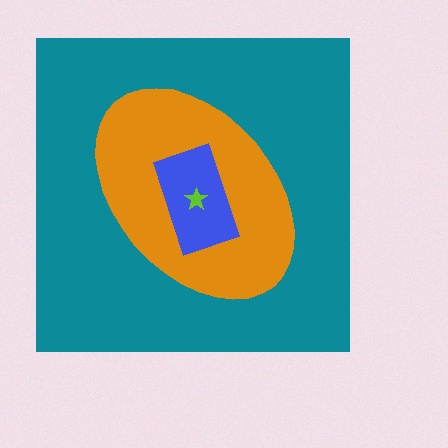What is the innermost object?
The lime star.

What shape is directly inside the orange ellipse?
The blue rectangle.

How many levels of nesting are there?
4.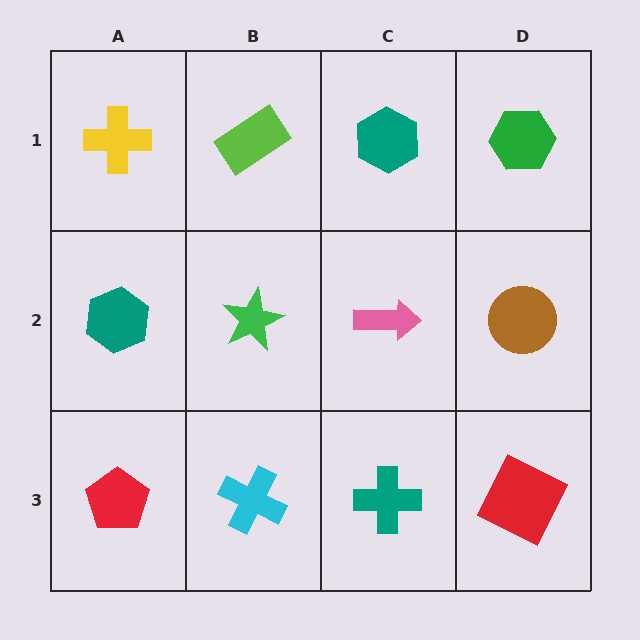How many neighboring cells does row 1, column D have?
2.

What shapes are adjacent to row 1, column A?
A teal hexagon (row 2, column A), a lime rectangle (row 1, column B).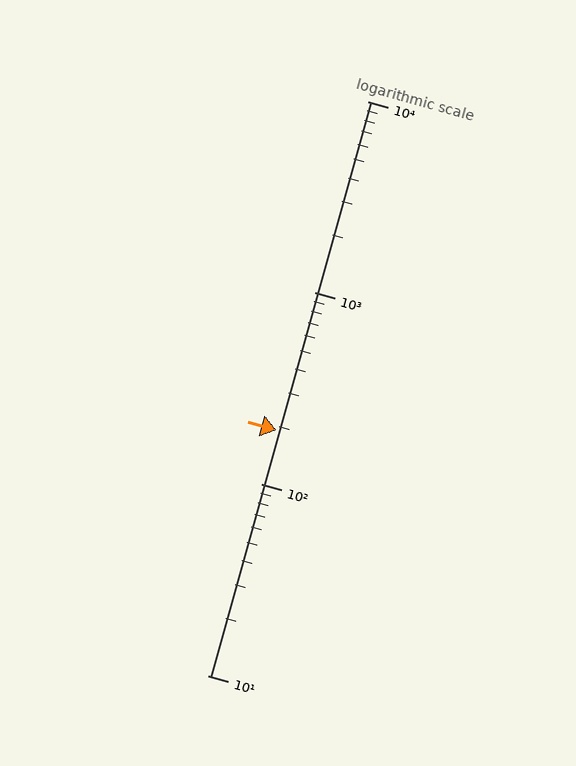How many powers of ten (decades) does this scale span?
The scale spans 3 decades, from 10 to 10000.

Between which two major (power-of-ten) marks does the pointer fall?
The pointer is between 100 and 1000.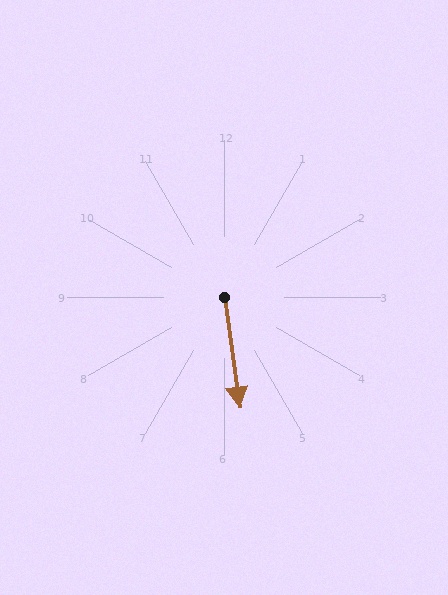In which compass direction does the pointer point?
South.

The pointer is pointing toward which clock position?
Roughly 6 o'clock.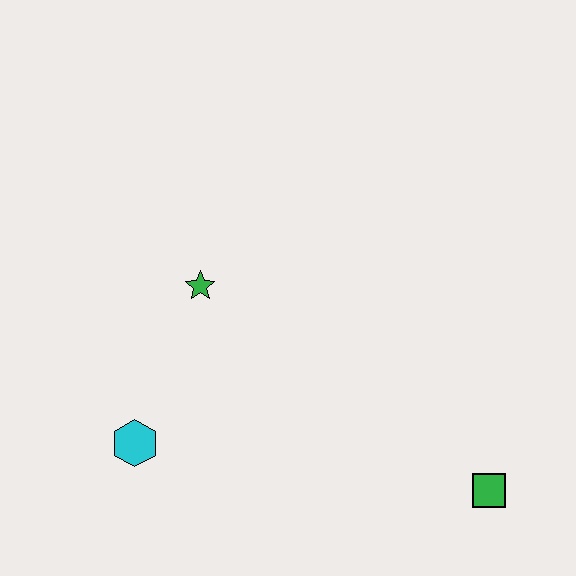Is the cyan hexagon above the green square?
Yes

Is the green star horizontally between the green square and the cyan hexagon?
Yes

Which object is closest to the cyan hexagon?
The green star is closest to the cyan hexagon.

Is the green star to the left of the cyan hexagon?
No